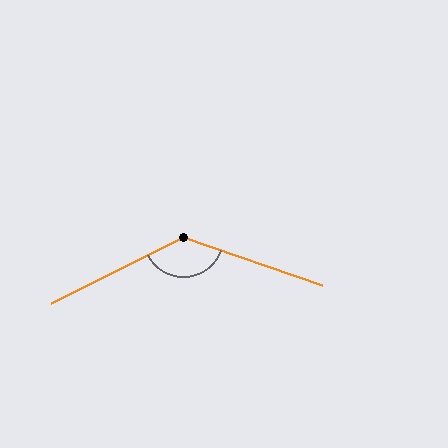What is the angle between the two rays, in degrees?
Approximately 135 degrees.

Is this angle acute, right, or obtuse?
It is obtuse.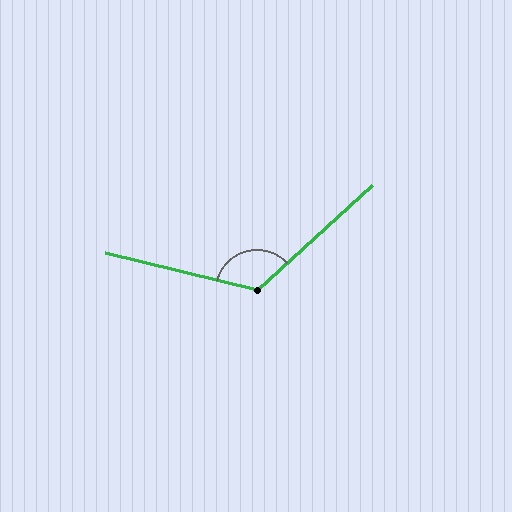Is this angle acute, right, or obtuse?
It is obtuse.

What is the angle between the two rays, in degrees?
Approximately 124 degrees.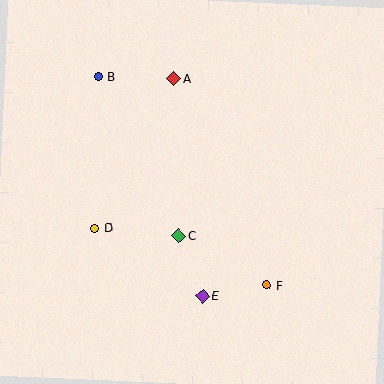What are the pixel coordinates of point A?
Point A is at (174, 78).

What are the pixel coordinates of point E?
Point E is at (203, 296).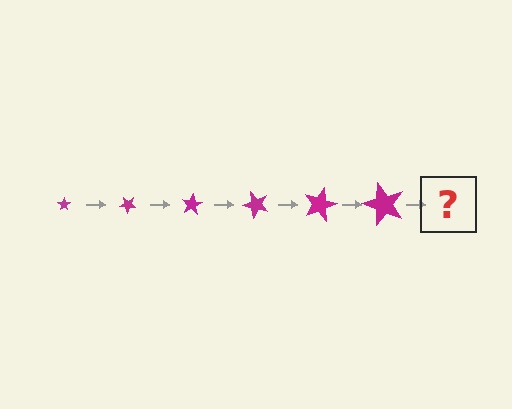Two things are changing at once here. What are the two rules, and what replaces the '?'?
The two rules are that the star grows larger each step and it rotates 40 degrees each step. The '?' should be a star, larger than the previous one and rotated 240 degrees from the start.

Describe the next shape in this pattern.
It should be a star, larger than the previous one and rotated 240 degrees from the start.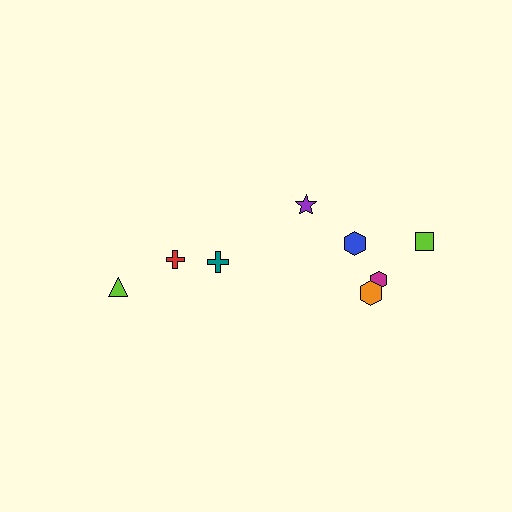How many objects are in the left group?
There are 3 objects.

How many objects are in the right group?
There are 5 objects.